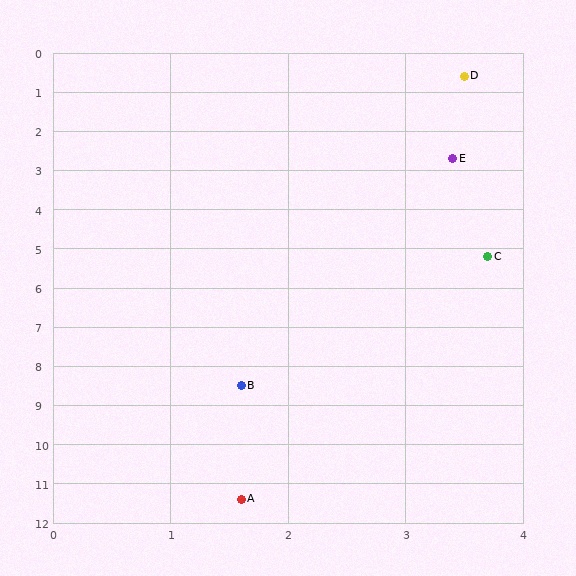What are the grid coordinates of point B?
Point B is at approximately (1.6, 8.5).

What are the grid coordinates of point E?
Point E is at approximately (3.4, 2.7).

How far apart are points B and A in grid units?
Points B and A are about 2.9 grid units apart.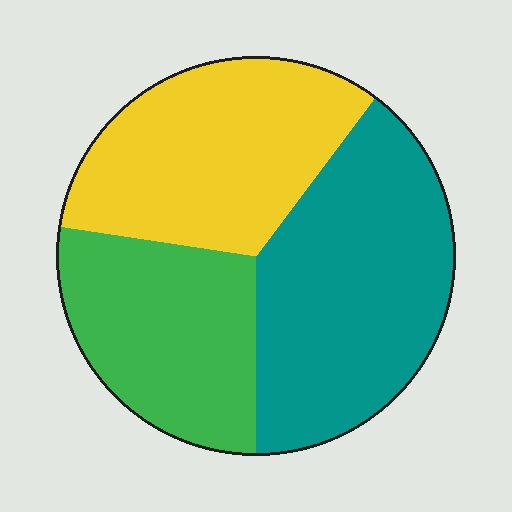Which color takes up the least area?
Green, at roughly 25%.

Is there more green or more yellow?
Yellow.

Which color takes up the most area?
Teal, at roughly 40%.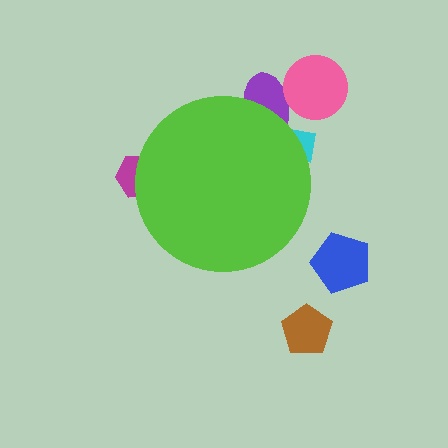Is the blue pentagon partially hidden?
No, the blue pentagon is fully visible.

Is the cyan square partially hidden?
Yes, the cyan square is partially hidden behind the lime circle.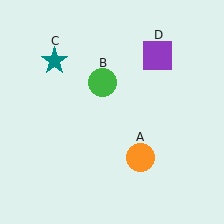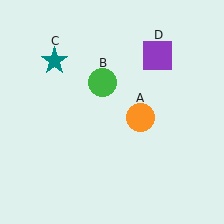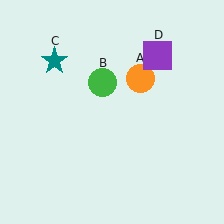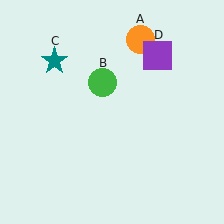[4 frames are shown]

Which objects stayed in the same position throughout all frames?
Green circle (object B) and teal star (object C) and purple square (object D) remained stationary.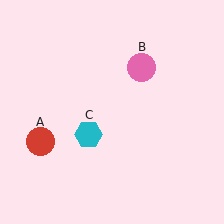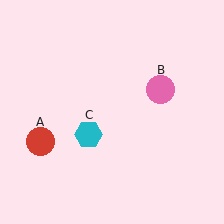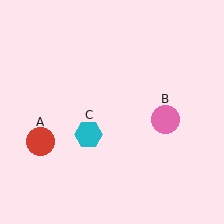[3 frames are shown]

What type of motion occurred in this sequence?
The pink circle (object B) rotated clockwise around the center of the scene.